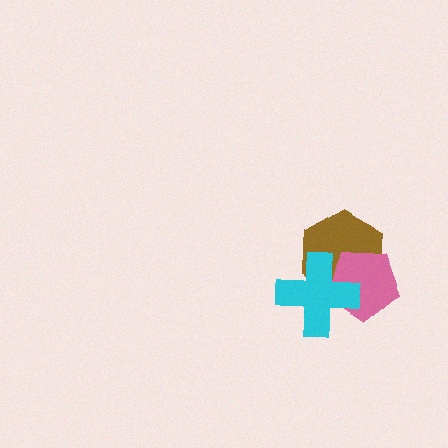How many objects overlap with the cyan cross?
2 objects overlap with the cyan cross.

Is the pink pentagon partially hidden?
Yes, it is partially covered by another shape.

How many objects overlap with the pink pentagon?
2 objects overlap with the pink pentagon.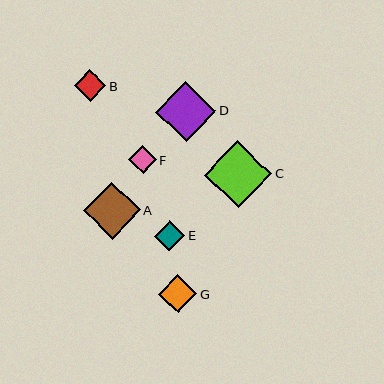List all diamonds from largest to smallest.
From largest to smallest: C, D, A, G, B, E, F.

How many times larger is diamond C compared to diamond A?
Diamond C is approximately 1.2 times the size of diamond A.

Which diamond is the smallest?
Diamond F is the smallest with a size of approximately 28 pixels.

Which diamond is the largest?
Diamond C is the largest with a size of approximately 67 pixels.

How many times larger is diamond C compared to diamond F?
Diamond C is approximately 2.4 times the size of diamond F.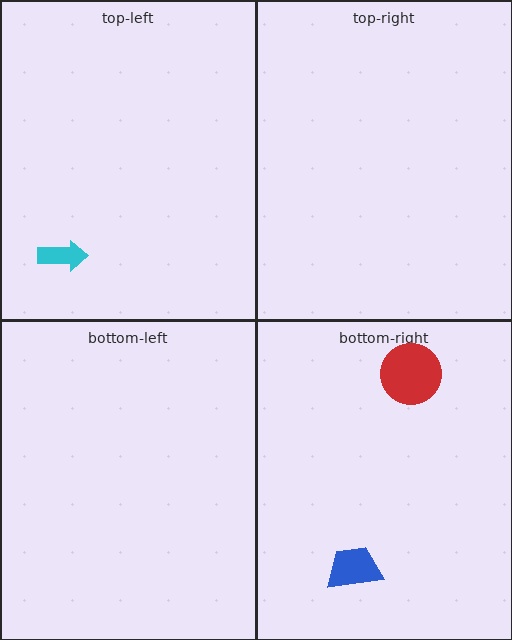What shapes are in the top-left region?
The cyan arrow.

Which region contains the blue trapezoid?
The bottom-right region.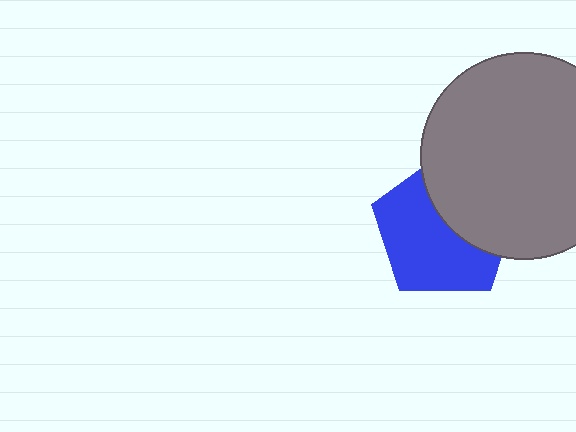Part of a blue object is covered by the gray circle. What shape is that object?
It is a pentagon.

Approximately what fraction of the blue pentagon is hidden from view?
Roughly 40% of the blue pentagon is hidden behind the gray circle.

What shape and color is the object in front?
The object in front is a gray circle.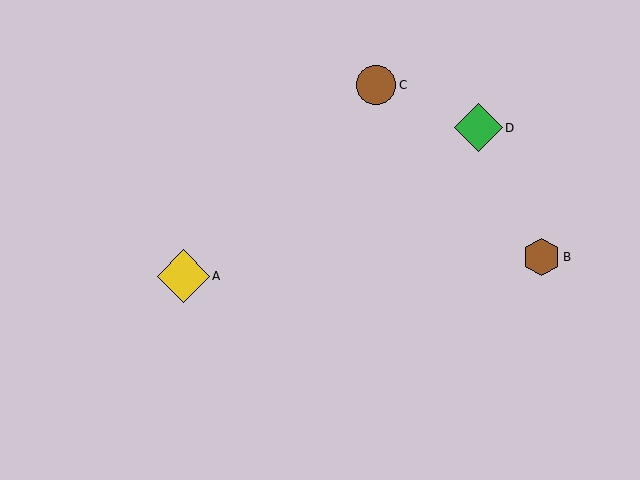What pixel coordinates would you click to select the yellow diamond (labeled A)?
Click at (183, 276) to select the yellow diamond A.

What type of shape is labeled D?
Shape D is a green diamond.